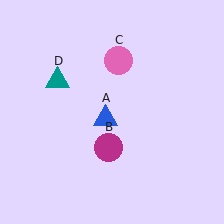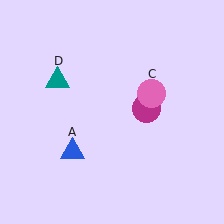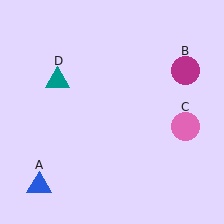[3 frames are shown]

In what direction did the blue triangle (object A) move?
The blue triangle (object A) moved down and to the left.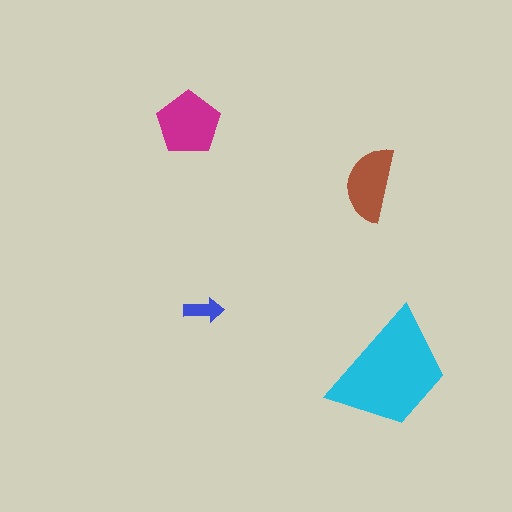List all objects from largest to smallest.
The cyan trapezoid, the magenta pentagon, the brown semicircle, the blue arrow.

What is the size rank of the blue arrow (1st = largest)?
4th.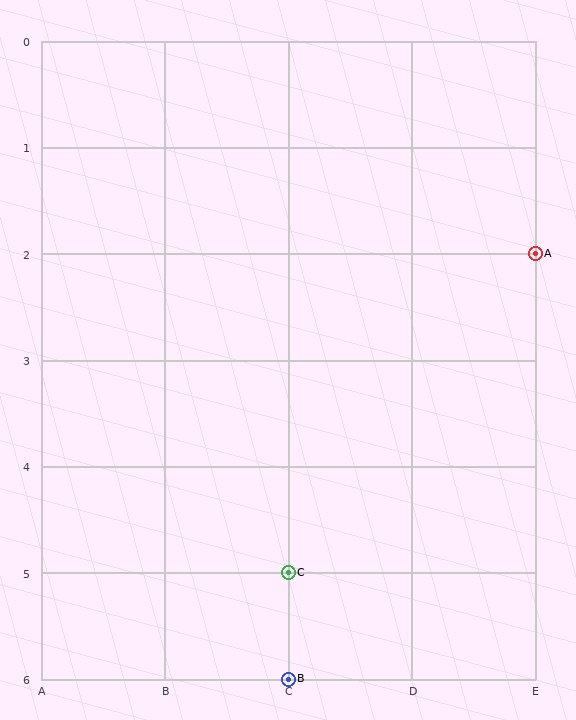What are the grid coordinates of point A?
Point A is at grid coordinates (E, 2).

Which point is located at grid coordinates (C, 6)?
Point B is at (C, 6).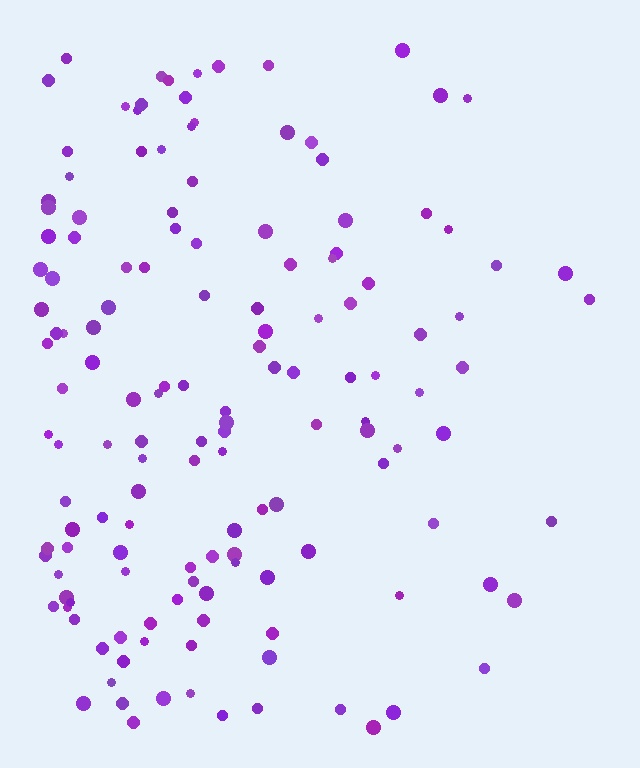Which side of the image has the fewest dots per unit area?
The right.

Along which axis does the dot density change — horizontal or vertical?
Horizontal.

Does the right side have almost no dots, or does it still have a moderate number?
Still a moderate number, just noticeably fewer than the left.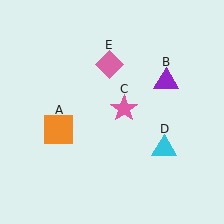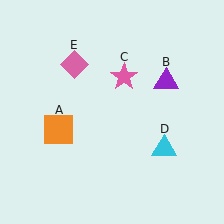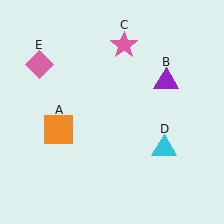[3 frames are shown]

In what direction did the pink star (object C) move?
The pink star (object C) moved up.